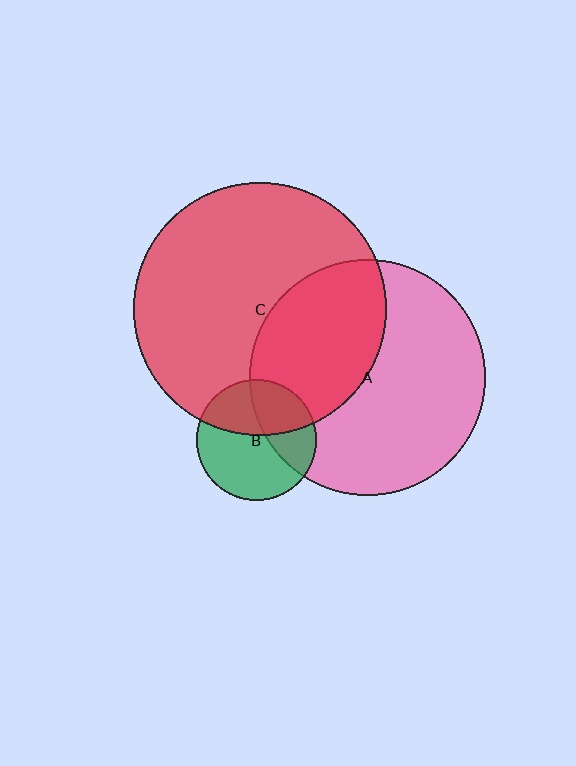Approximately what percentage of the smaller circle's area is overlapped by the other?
Approximately 40%.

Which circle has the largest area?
Circle C (red).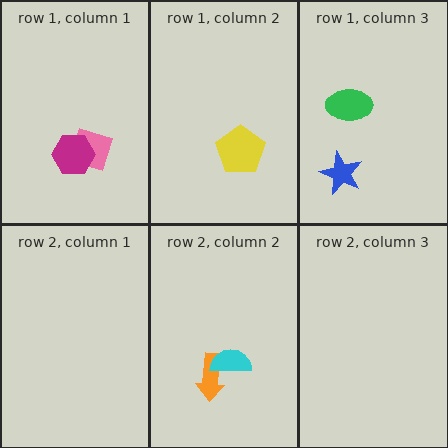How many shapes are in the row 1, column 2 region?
1.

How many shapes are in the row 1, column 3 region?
2.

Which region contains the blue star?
The row 1, column 3 region.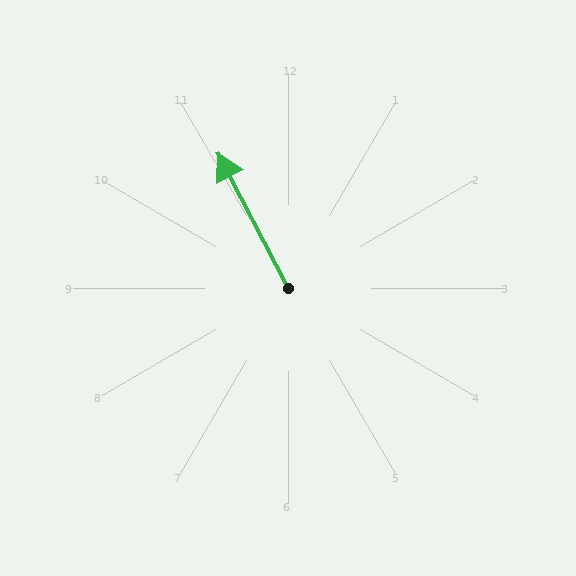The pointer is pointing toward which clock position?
Roughly 11 o'clock.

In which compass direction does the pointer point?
Northwest.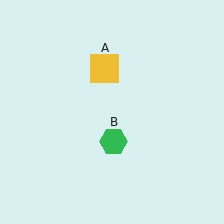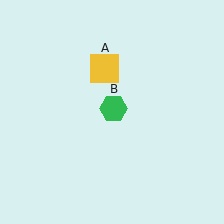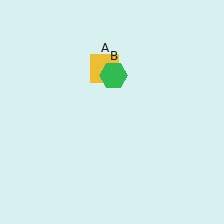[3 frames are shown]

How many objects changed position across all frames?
1 object changed position: green hexagon (object B).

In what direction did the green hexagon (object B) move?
The green hexagon (object B) moved up.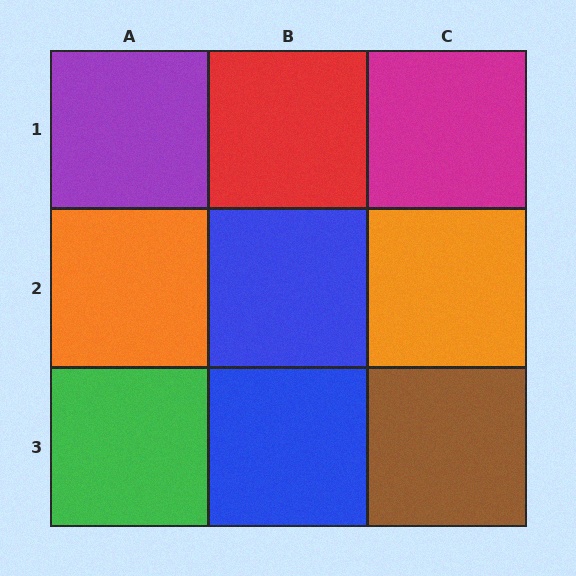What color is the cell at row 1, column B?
Red.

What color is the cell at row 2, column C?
Orange.